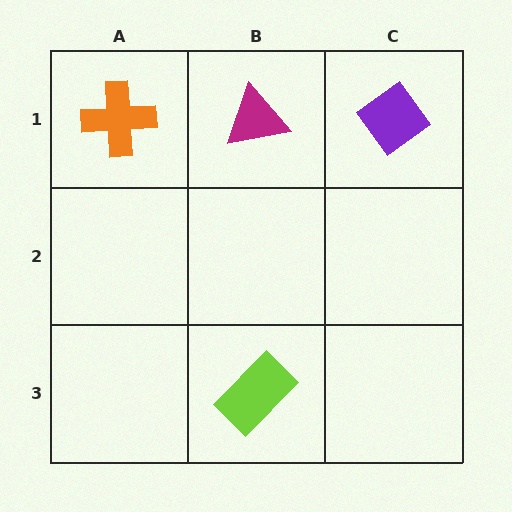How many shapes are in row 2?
0 shapes.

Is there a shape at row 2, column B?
No, that cell is empty.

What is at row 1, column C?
A purple diamond.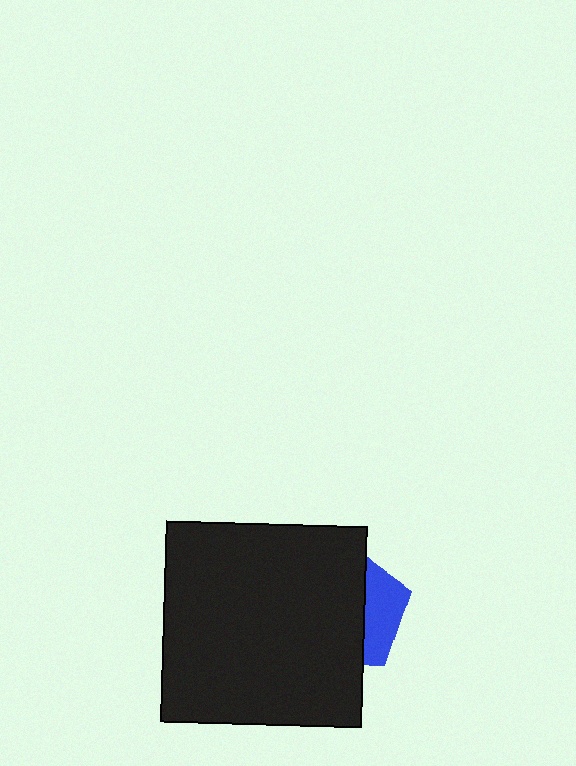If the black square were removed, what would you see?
You would see the complete blue pentagon.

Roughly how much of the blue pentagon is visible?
A small part of it is visible (roughly 30%).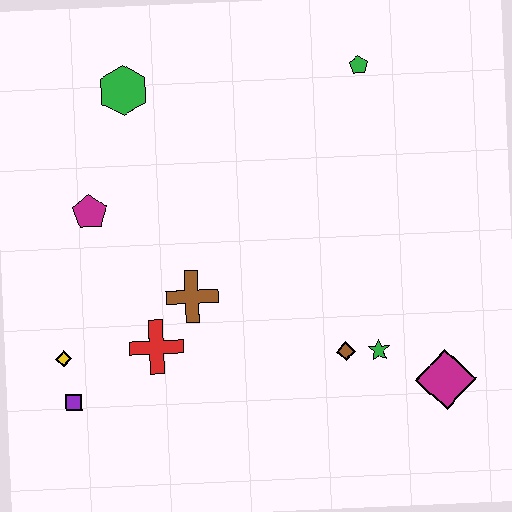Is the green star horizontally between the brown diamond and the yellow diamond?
No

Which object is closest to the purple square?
The yellow diamond is closest to the purple square.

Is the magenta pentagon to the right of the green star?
No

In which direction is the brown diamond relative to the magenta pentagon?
The brown diamond is to the right of the magenta pentagon.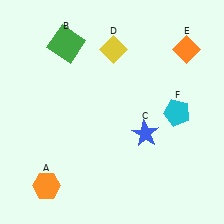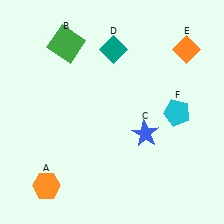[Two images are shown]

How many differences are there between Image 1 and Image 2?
There is 1 difference between the two images.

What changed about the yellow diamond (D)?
In Image 1, D is yellow. In Image 2, it changed to teal.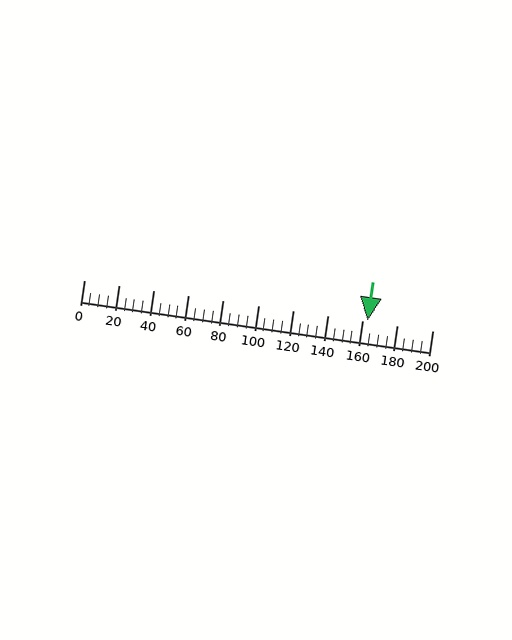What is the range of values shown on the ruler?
The ruler shows values from 0 to 200.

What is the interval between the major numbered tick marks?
The major tick marks are spaced 20 units apart.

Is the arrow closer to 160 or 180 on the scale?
The arrow is closer to 160.